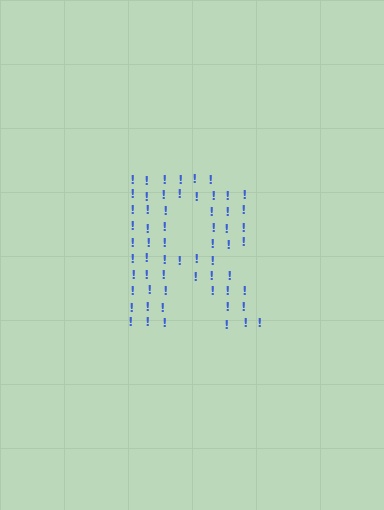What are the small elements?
The small elements are exclamation marks.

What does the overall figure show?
The overall figure shows the letter R.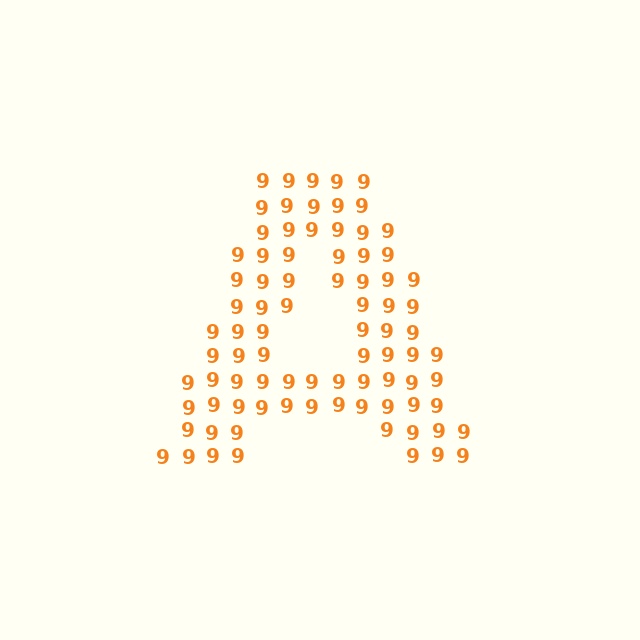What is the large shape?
The large shape is the letter A.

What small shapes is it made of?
It is made of small digit 9's.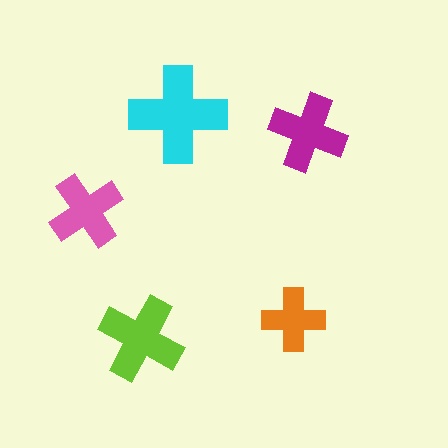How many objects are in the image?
There are 5 objects in the image.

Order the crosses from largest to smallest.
the cyan one, the lime one, the magenta one, the pink one, the orange one.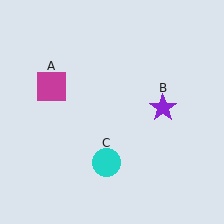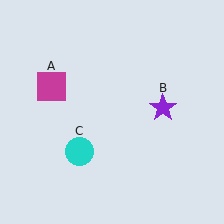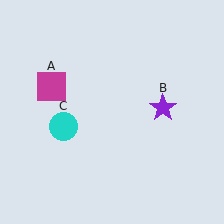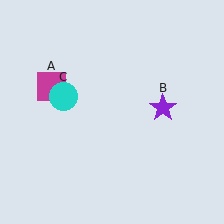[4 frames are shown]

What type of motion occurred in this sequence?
The cyan circle (object C) rotated clockwise around the center of the scene.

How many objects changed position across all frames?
1 object changed position: cyan circle (object C).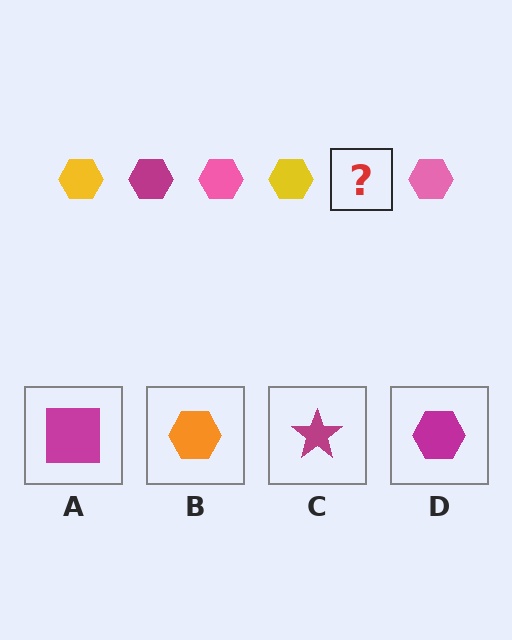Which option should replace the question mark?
Option D.